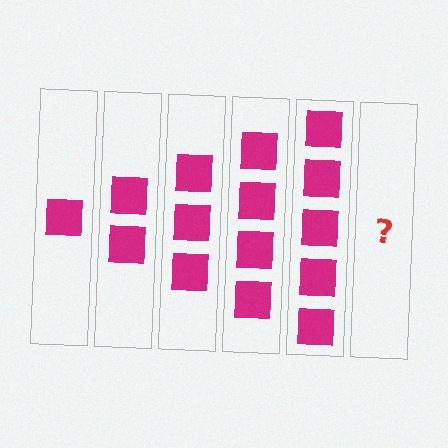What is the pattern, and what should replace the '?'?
The pattern is that each step adds one more square. The '?' should be 6 squares.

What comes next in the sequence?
The next element should be 6 squares.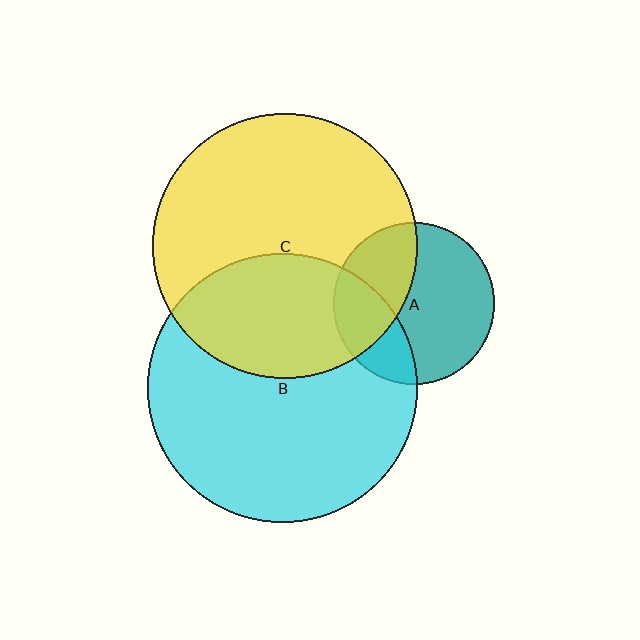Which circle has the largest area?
Circle B (cyan).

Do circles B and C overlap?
Yes.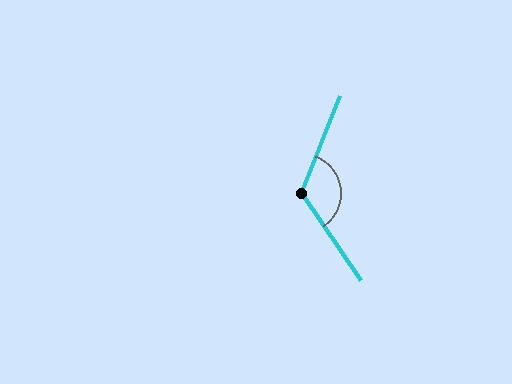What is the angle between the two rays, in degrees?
Approximately 125 degrees.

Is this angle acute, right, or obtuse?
It is obtuse.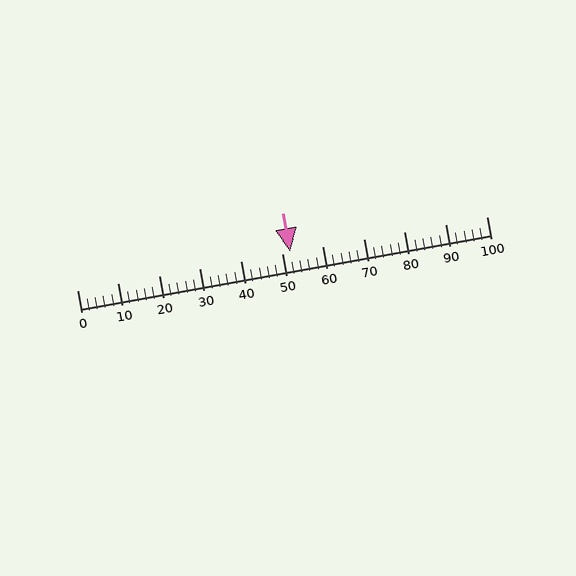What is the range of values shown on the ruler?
The ruler shows values from 0 to 100.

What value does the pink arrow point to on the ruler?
The pink arrow points to approximately 52.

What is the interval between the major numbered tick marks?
The major tick marks are spaced 10 units apart.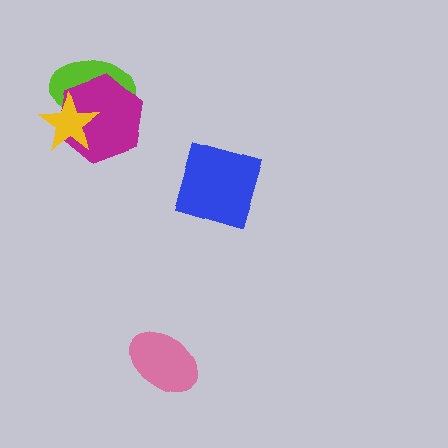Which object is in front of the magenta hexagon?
The yellow star is in front of the magenta hexagon.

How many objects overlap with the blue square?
0 objects overlap with the blue square.